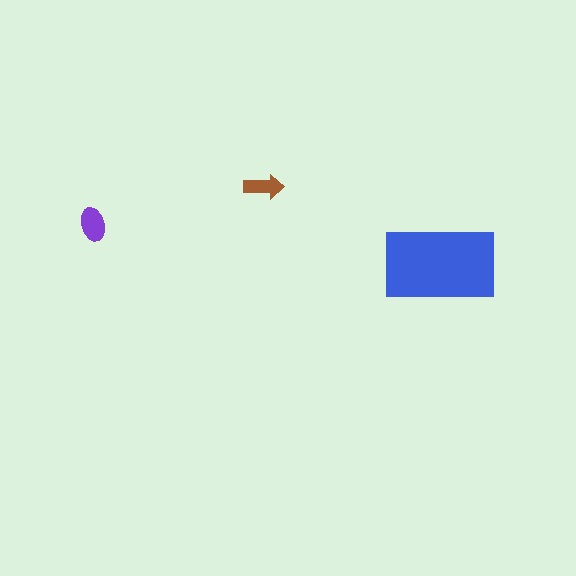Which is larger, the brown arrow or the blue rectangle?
The blue rectangle.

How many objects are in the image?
There are 3 objects in the image.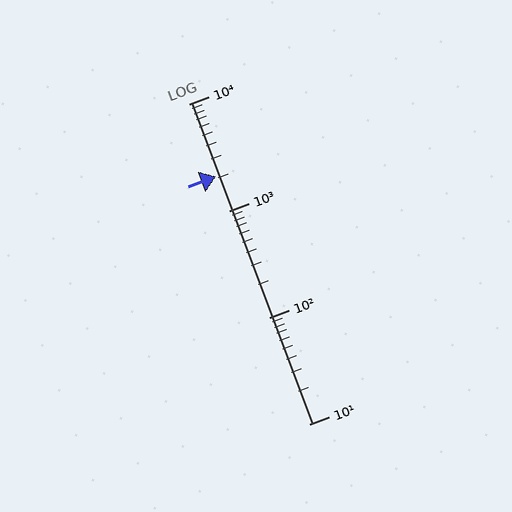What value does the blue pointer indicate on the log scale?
The pointer indicates approximately 2100.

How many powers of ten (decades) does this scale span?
The scale spans 3 decades, from 10 to 10000.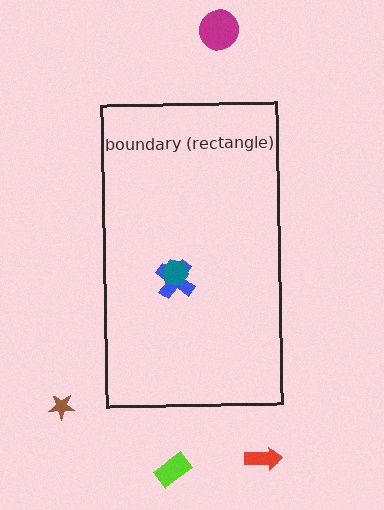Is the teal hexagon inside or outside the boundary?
Inside.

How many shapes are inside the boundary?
2 inside, 4 outside.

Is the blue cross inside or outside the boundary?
Inside.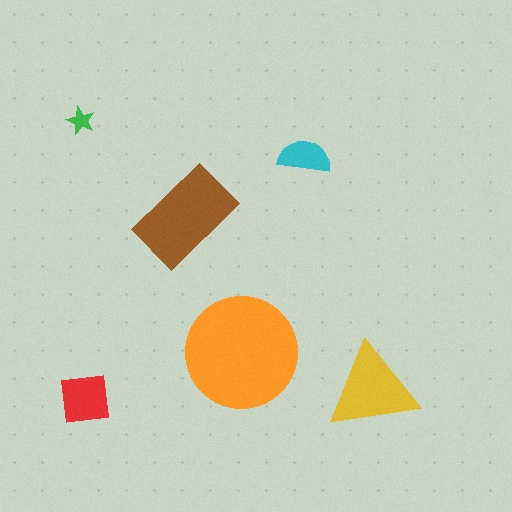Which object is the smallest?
The green star.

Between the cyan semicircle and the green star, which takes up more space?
The cyan semicircle.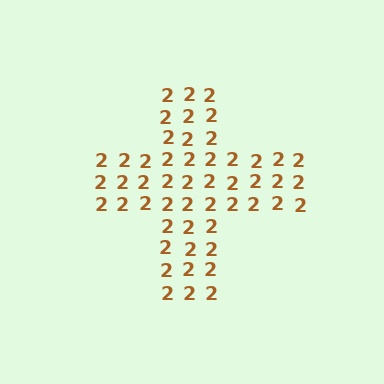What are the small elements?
The small elements are digit 2's.